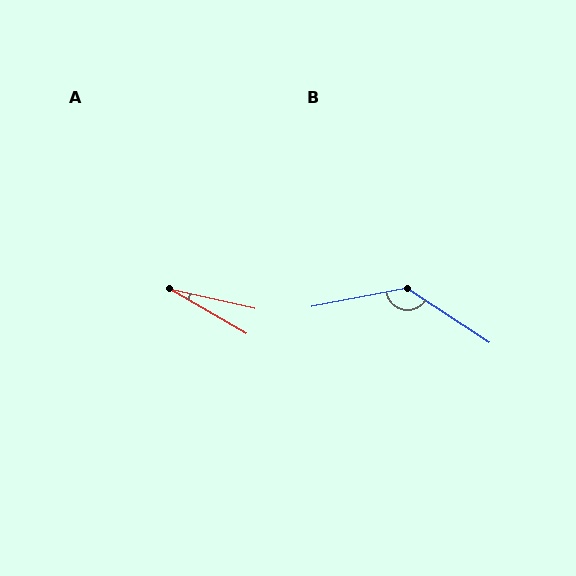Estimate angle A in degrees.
Approximately 18 degrees.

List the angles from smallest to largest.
A (18°), B (136°).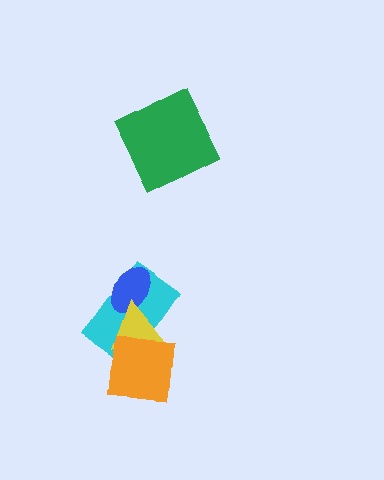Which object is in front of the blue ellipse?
The yellow triangle is in front of the blue ellipse.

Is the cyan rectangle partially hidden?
Yes, it is partially covered by another shape.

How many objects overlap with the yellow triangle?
3 objects overlap with the yellow triangle.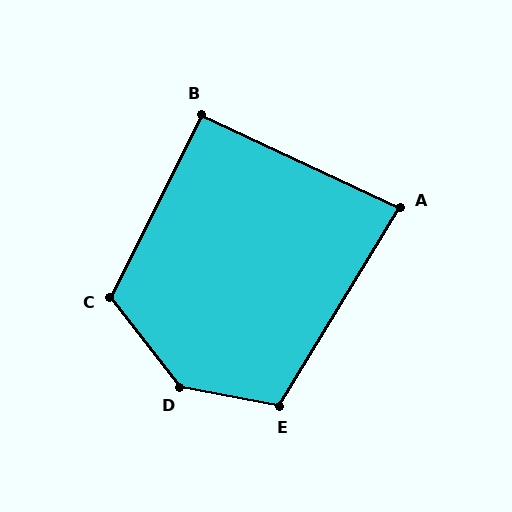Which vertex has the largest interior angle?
D, at approximately 138 degrees.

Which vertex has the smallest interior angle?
A, at approximately 84 degrees.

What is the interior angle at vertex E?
Approximately 111 degrees (obtuse).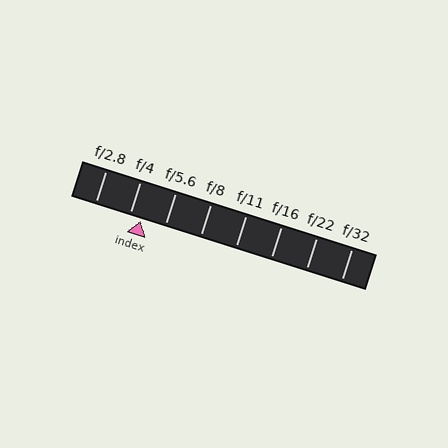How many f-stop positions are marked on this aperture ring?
There are 8 f-stop positions marked.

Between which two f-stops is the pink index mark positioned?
The index mark is between f/4 and f/5.6.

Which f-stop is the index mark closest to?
The index mark is closest to f/4.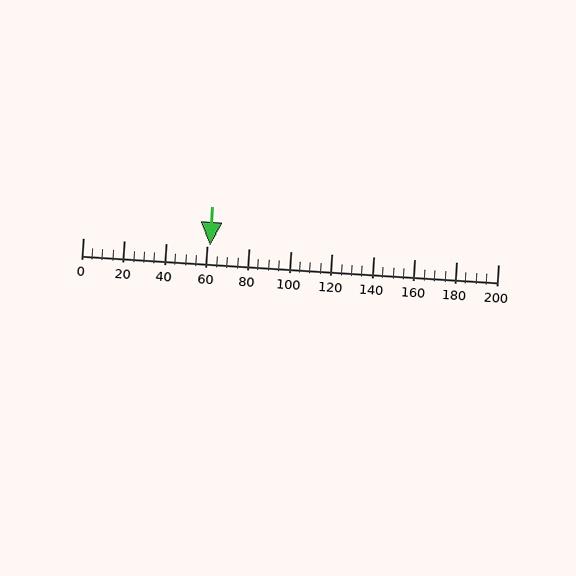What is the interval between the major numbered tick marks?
The major tick marks are spaced 20 units apart.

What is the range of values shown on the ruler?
The ruler shows values from 0 to 200.